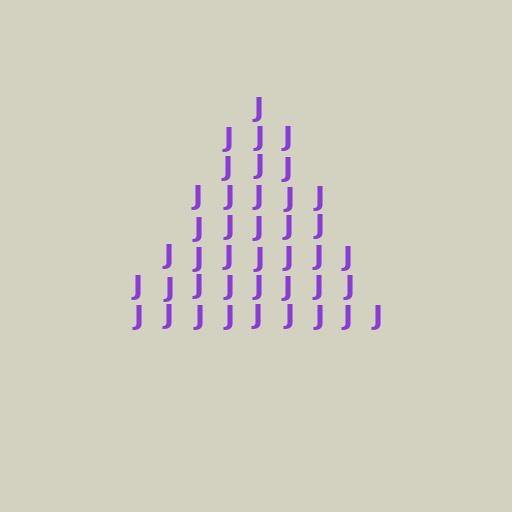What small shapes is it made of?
It is made of small letter J's.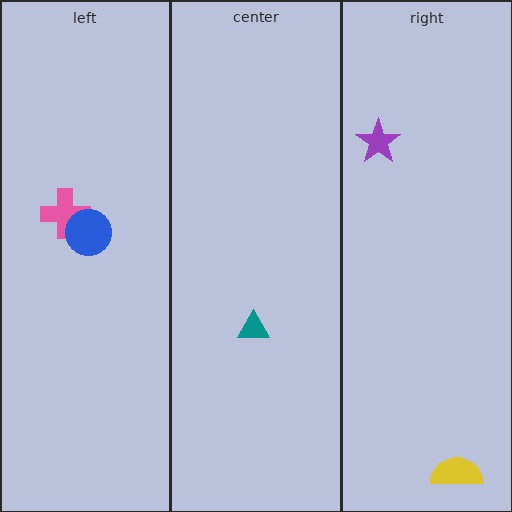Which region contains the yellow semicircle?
The right region.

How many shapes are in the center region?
1.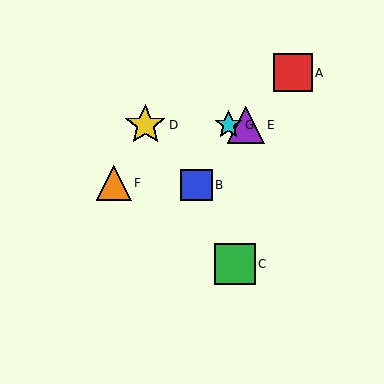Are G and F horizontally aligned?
No, G is at y≈125 and F is at y≈183.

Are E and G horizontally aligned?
Yes, both are at y≈125.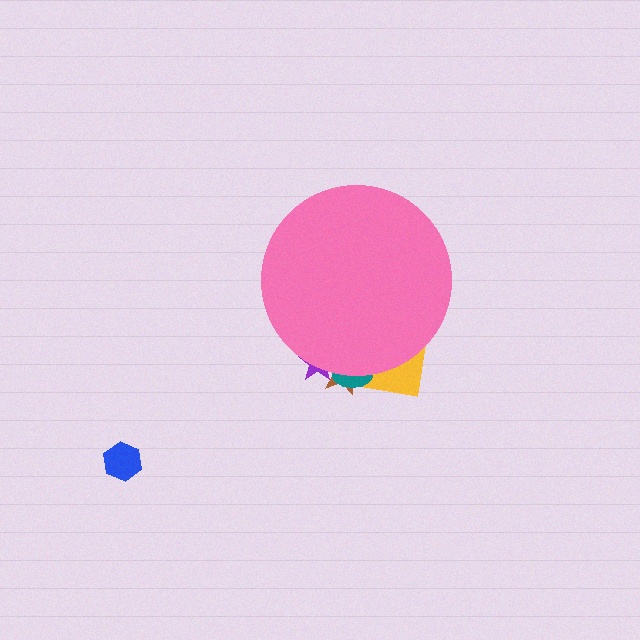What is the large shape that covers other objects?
A pink circle.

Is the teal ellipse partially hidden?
Yes, the teal ellipse is partially hidden behind the pink circle.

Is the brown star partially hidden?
Yes, the brown star is partially hidden behind the pink circle.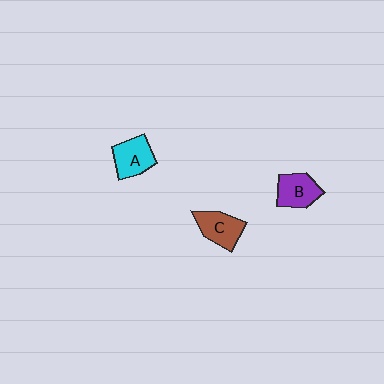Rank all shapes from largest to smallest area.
From largest to smallest: C (brown), A (cyan), B (purple).